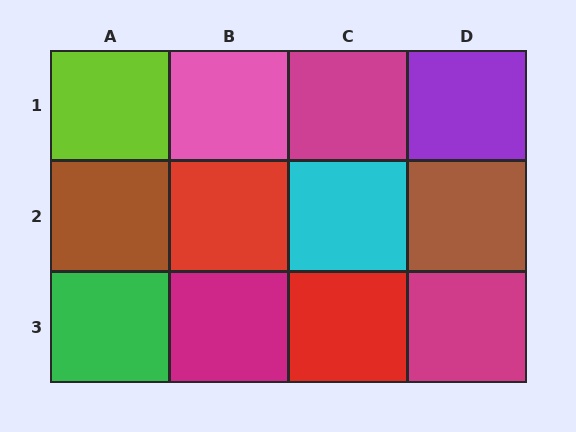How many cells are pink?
1 cell is pink.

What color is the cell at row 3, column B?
Magenta.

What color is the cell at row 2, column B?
Red.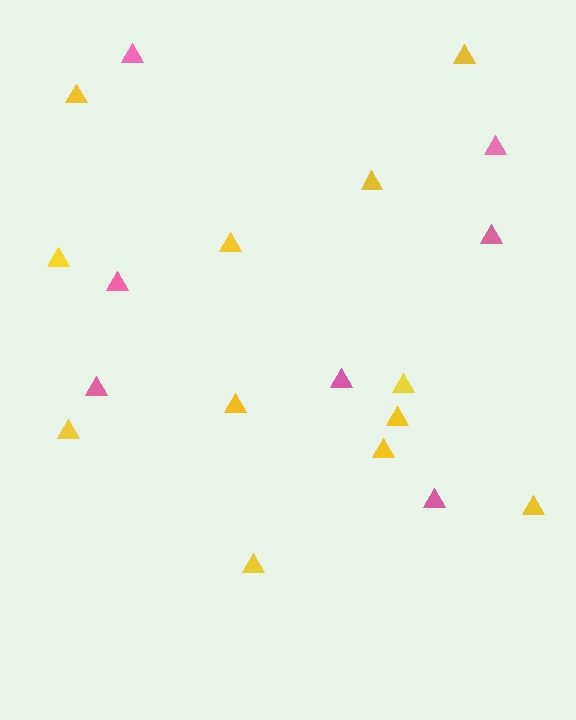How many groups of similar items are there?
There are 2 groups: one group of yellow triangles (12) and one group of pink triangles (7).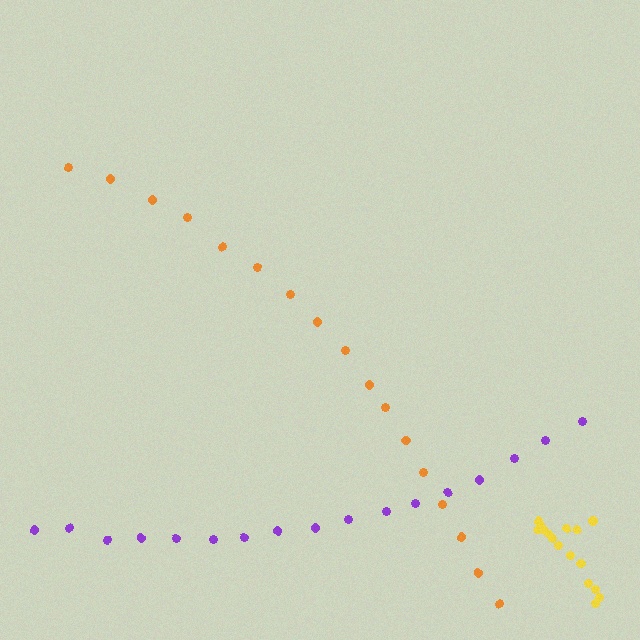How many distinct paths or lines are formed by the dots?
There are 3 distinct paths.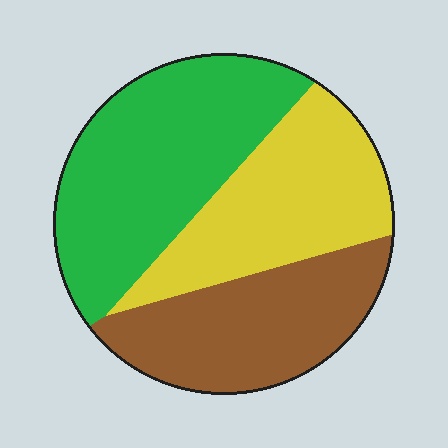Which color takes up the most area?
Green, at roughly 40%.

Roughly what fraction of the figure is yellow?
Yellow takes up between a sixth and a third of the figure.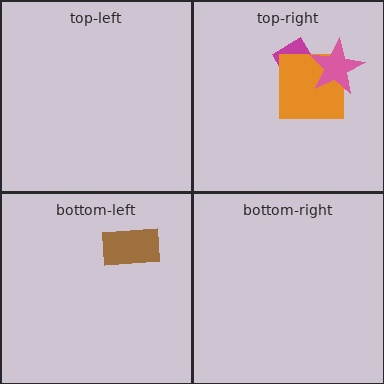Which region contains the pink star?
The top-right region.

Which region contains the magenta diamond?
The top-right region.